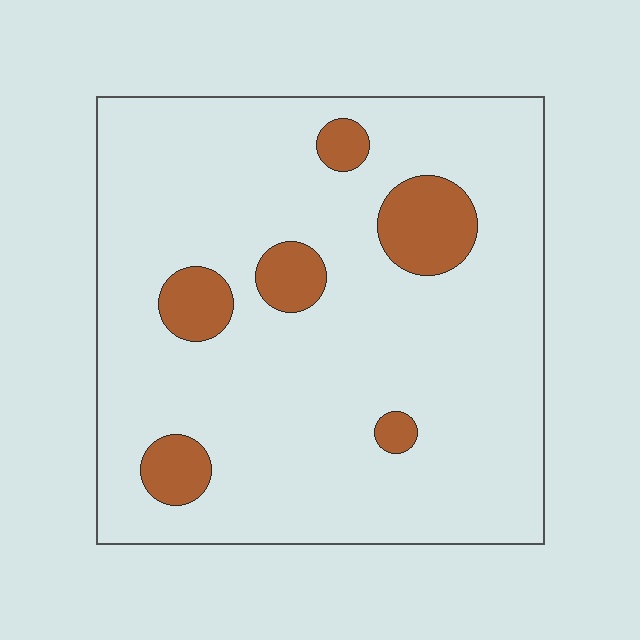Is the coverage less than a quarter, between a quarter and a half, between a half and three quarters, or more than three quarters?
Less than a quarter.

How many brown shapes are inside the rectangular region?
6.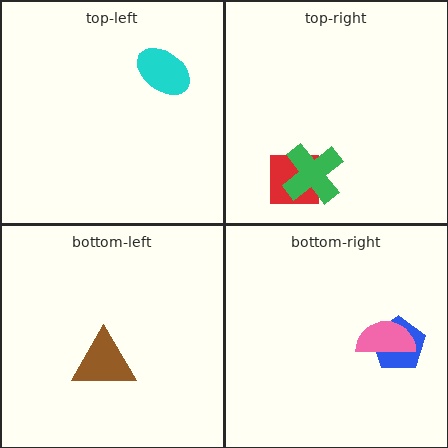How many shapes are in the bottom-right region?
2.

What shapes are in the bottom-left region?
The brown triangle.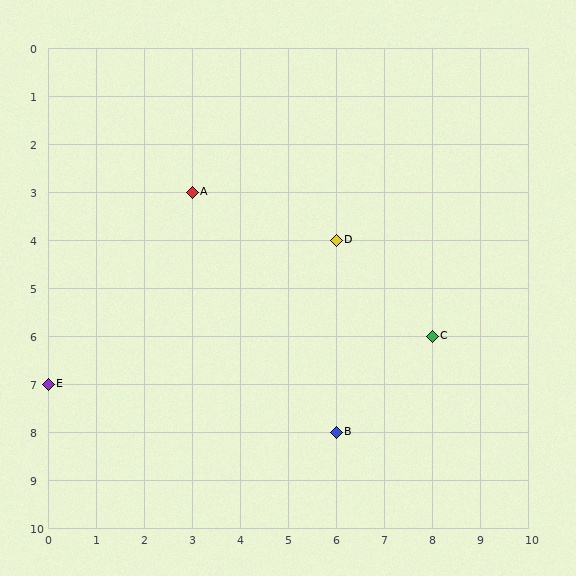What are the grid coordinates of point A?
Point A is at grid coordinates (3, 3).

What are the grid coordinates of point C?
Point C is at grid coordinates (8, 6).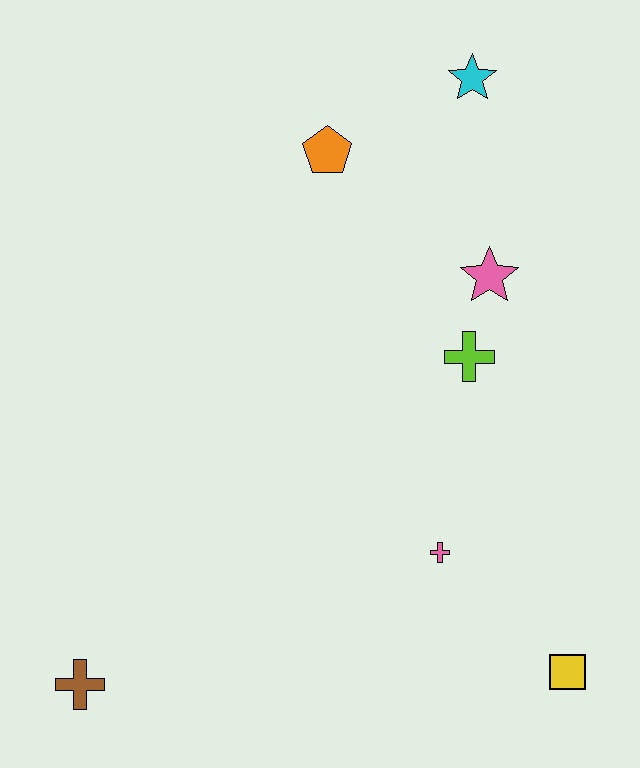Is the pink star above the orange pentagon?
No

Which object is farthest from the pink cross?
The cyan star is farthest from the pink cross.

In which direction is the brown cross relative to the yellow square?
The brown cross is to the left of the yellow square.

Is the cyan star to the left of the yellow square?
Yes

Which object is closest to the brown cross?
The pink cross is closest to the brown cross.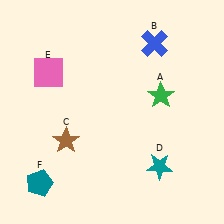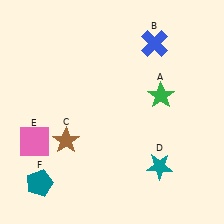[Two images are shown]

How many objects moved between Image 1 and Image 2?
1 object moved between the two images.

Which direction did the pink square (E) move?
The pink square (E) moved down.